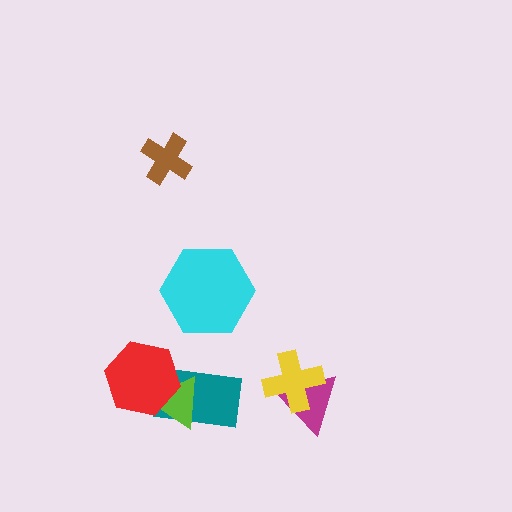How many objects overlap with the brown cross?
0 objects overlap with the brown cross.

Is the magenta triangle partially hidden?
Yes, it is partially covered by another shape.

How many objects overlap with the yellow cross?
1 object overlaps with the yellow cross.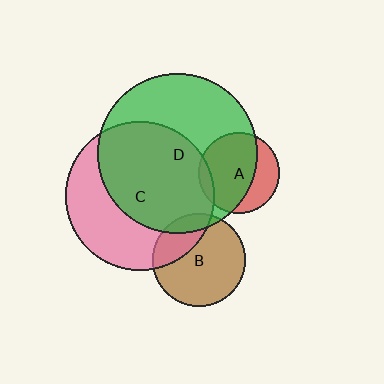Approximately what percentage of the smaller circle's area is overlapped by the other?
Approximately 70%.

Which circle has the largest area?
Circle D (green).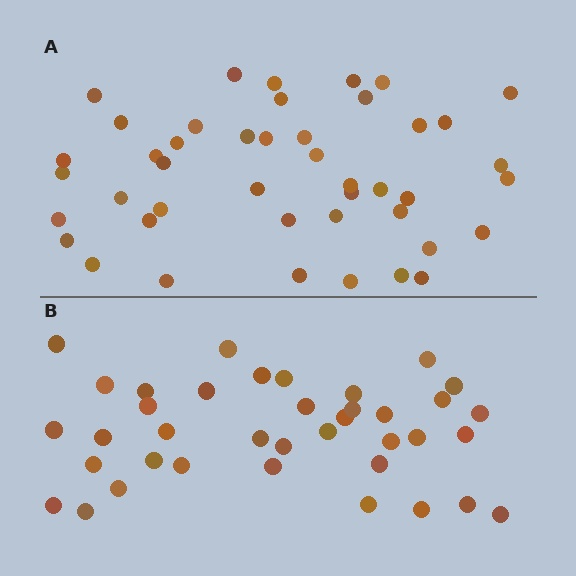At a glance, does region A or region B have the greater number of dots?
Region A (the top region) has more dots.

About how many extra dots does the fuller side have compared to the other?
Region A has about 6 more dots than region B.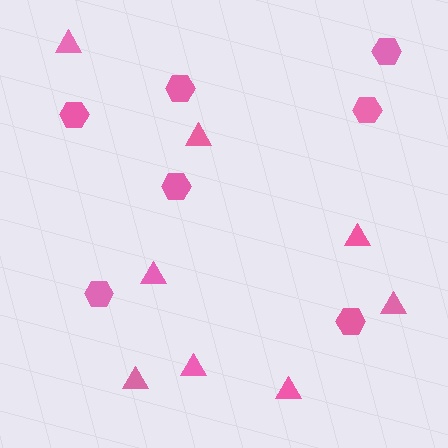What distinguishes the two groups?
There are 2 groups: one group of hexagons (7) and one group of triangles (8).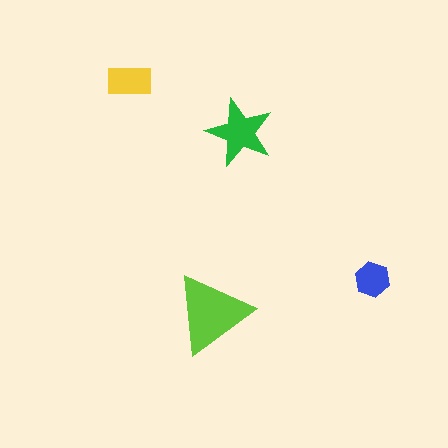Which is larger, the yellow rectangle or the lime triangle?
The lime triangle.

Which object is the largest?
The lime triangle.